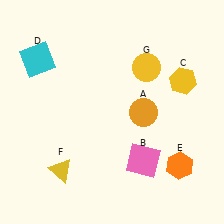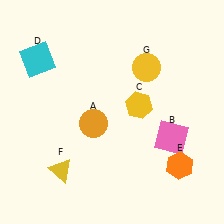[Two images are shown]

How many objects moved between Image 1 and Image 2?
3 objects moved between the two images.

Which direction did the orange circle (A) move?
The orange circle (A) moved left.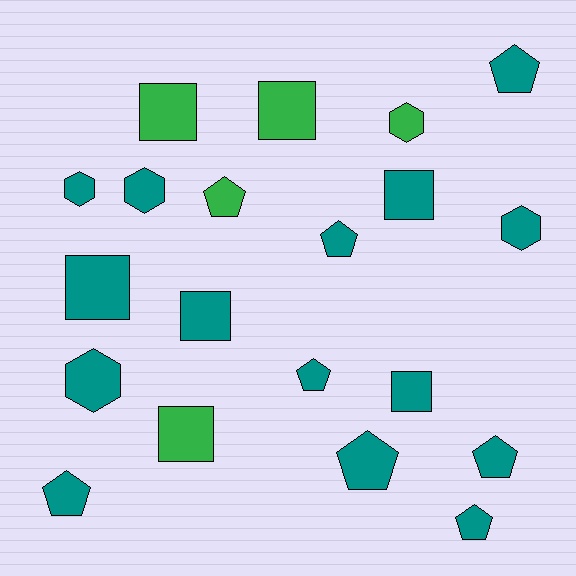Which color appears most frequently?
Teal, with 15 objects.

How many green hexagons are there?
There is 1 green hexagon.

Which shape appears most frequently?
Pentagon, with 8 objects.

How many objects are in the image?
There are 20 objects.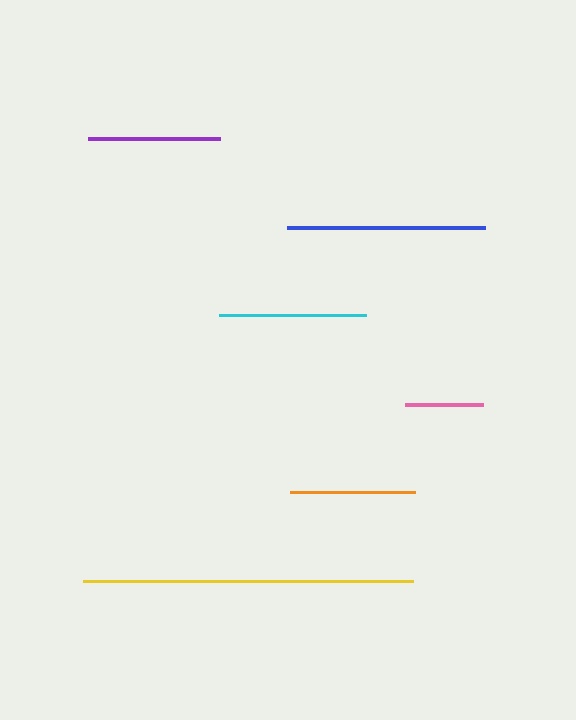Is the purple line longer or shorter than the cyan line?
The cyan line is longer than the purple line.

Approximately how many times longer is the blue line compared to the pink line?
The blue line is approximately 2.5 times the length of the pink line.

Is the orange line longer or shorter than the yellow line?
The yellow line is longer than the orange line.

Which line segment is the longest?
The yellow line is the longest at approximately 331 pixels.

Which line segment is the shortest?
The pink line is the shortest at approximately 78 pixels.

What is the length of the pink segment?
The pink segment is approximately 78 pixels long.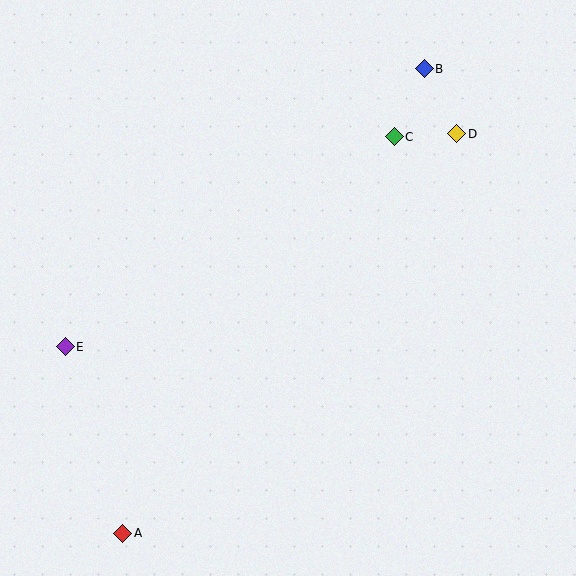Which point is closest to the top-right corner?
Point B is closest to the top-right corner.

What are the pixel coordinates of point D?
Point D is at (457, 134).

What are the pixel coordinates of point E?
Point E is at (65, 347).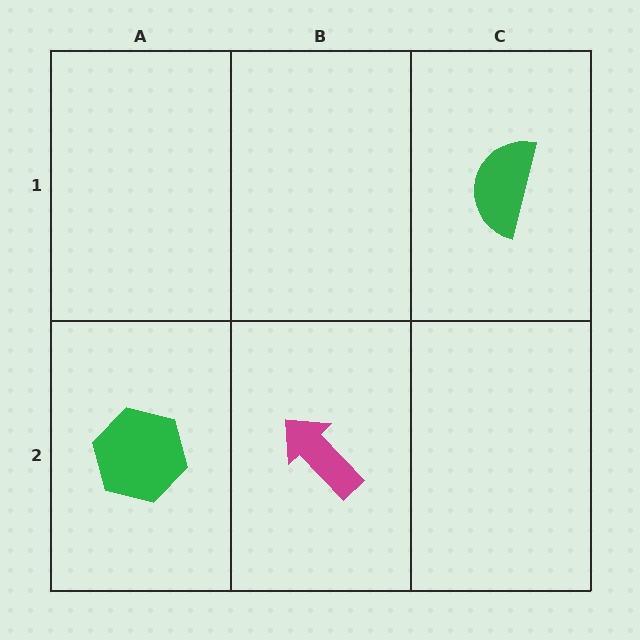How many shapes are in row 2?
2 shapes.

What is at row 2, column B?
A magenta arrow.